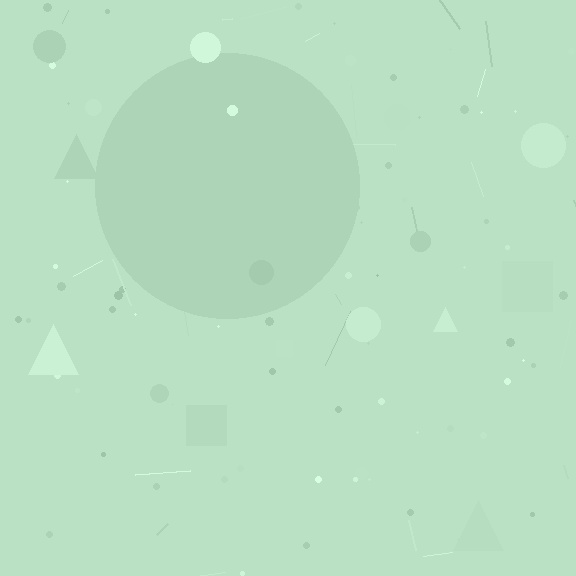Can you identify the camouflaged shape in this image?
The camouflaged shape is a circle.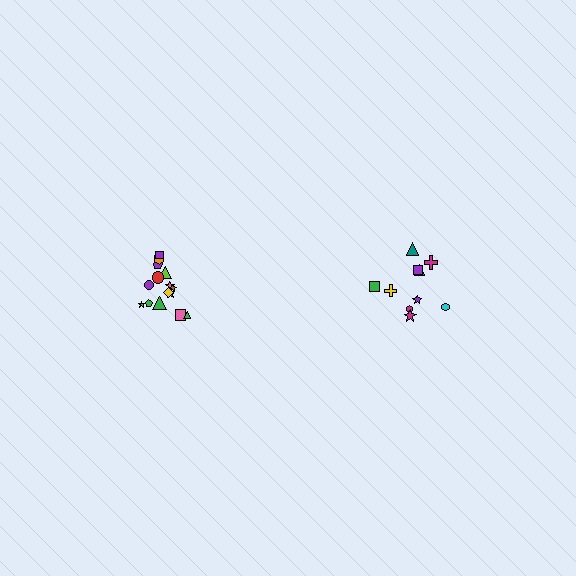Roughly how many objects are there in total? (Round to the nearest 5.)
Roughly 25 objects in total.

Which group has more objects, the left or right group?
The left group.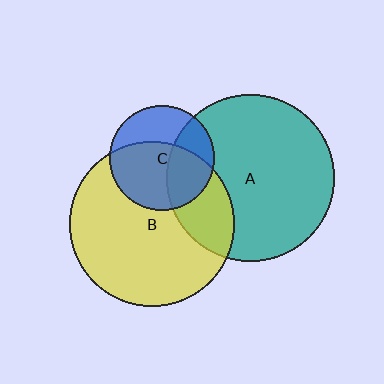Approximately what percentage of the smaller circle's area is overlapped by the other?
Approximately 35%.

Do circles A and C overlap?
Yes.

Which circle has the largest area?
Circle A (teal).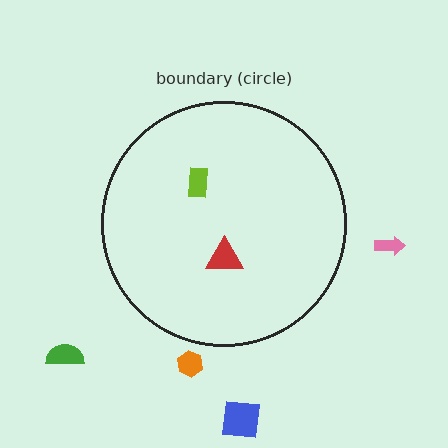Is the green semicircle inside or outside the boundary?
Outside.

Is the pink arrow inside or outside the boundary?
Outside.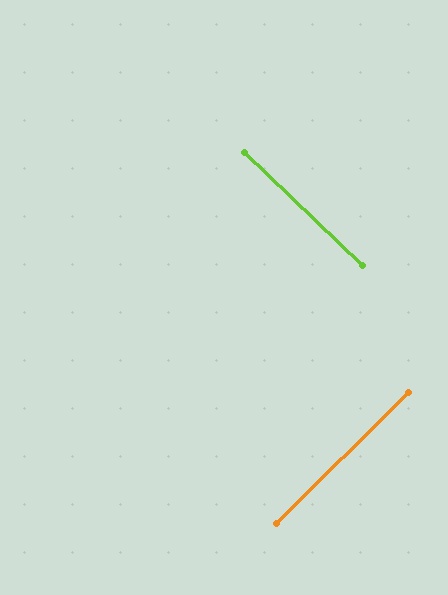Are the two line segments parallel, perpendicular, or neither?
Perpendicular — they meet at approximately 89°.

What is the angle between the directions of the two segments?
Approximately 89 degrees.